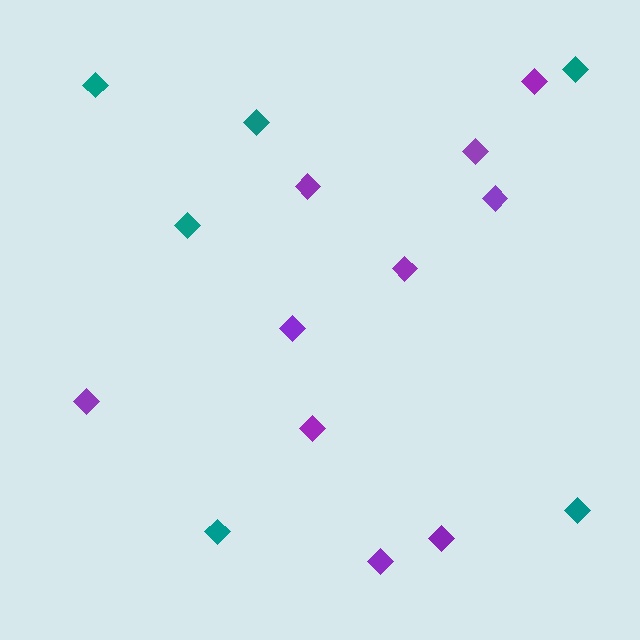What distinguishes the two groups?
There are 2 groups: one group of purple diamonds (10) and one group of teal diamonds (6).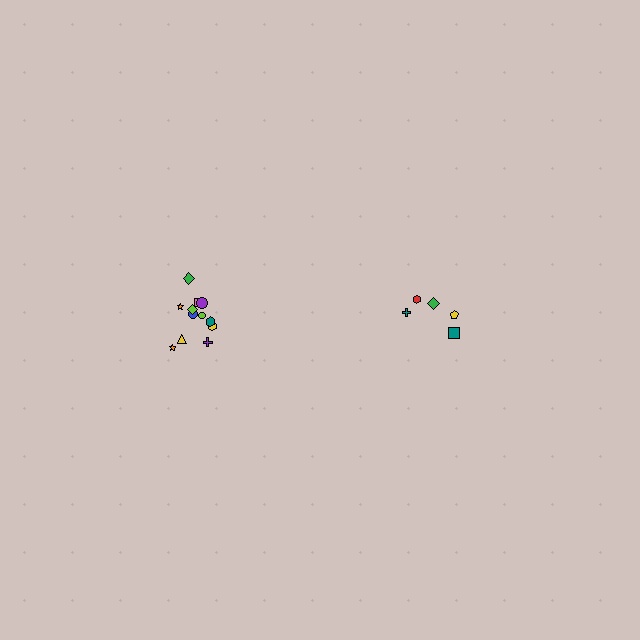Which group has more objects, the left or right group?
The left group.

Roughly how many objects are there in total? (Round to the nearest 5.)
Roughly 15 objects in total.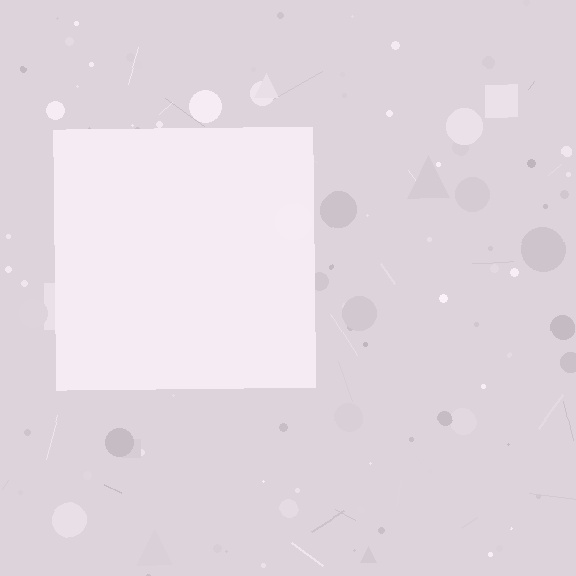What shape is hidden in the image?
A square is hidden in the image.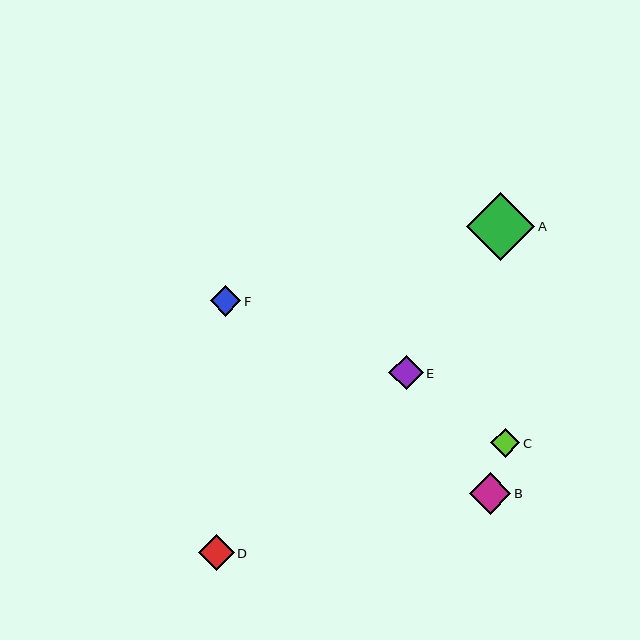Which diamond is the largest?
Diamond A is the largest with a size of approximately 68 pixels.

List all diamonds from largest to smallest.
From largest to smallest: A, B, D, E, F, C.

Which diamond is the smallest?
Diamond C is the smallest with a size of approximately 29 pixels.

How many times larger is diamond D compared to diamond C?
Diamond D is approximately 1.2 times the size of diamond C.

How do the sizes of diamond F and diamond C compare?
Diamond F and diamond C are approximately the same size.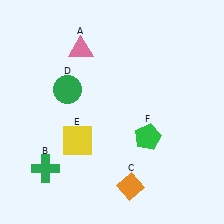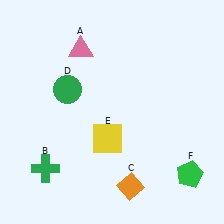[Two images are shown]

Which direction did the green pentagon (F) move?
The green pentagon (F) moved right.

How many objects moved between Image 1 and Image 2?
2 objects moved between the two images.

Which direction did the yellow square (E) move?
The yellow square (E) moved right.